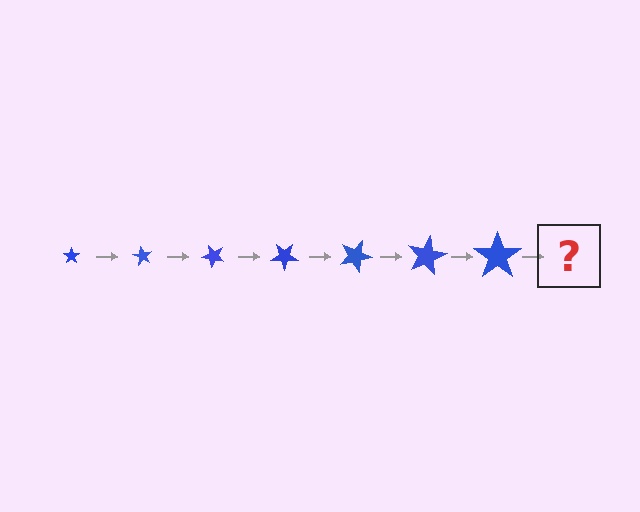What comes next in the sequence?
The next element should be a star, larger than the previous one and rotated 420 degrees from the start.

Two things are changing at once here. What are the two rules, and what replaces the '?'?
The two rules are that the star grows larger each step and it rotates 60 degrees each step. The '?' should be a star, larger than the previous one and rotated 420 degrees from the start.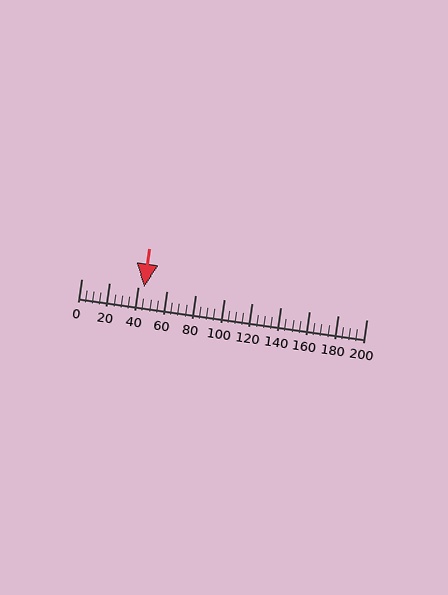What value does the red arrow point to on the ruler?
The red arrow points to approximately 44.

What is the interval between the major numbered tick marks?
The major tick marks are spaced 20 units apart.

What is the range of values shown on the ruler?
The ruler shows values from 0 to 200.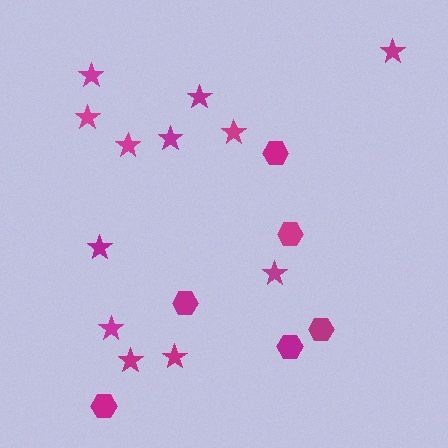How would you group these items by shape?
There are 2 groups: one group of stars (12) and one group of hexagons (6).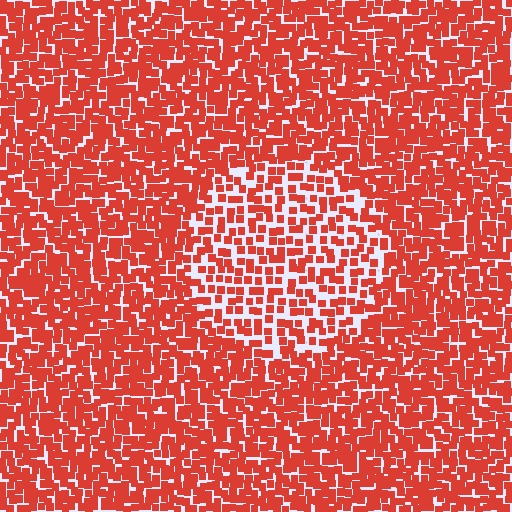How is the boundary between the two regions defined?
The boundary is defined by a change in element density (approximately 1.8x ratio). All elements are the same color, size, and shape.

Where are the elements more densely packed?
The elements are more densely packed outside the circle boundary.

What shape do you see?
I see a circle.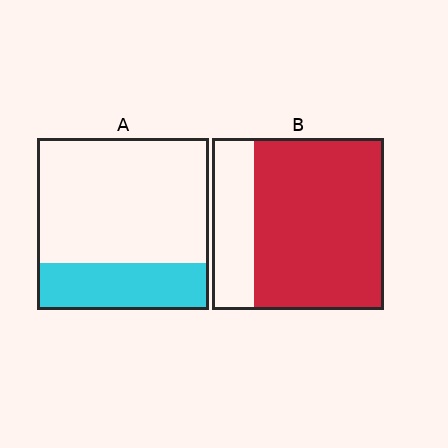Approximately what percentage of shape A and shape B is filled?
A is approximately 25% and B is approximately 75%.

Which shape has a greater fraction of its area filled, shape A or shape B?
Shape B.